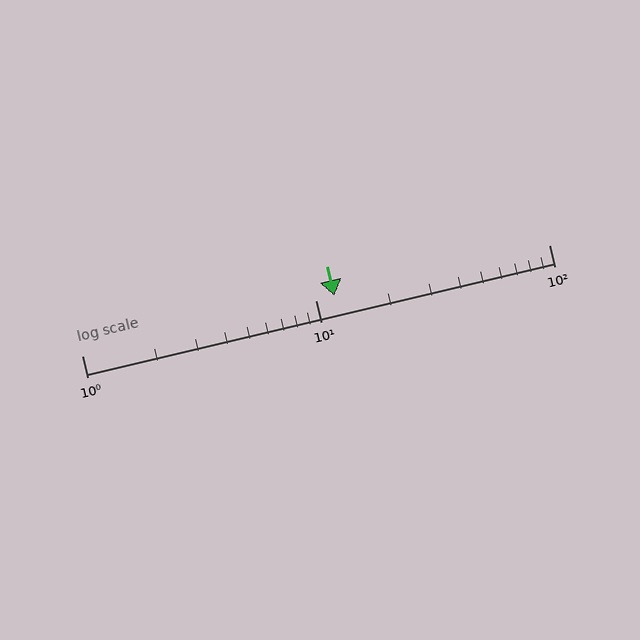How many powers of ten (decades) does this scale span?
The scale spans 2 decades, from 1 to 100.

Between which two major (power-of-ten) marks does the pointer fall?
The pointer is between 10 and 100.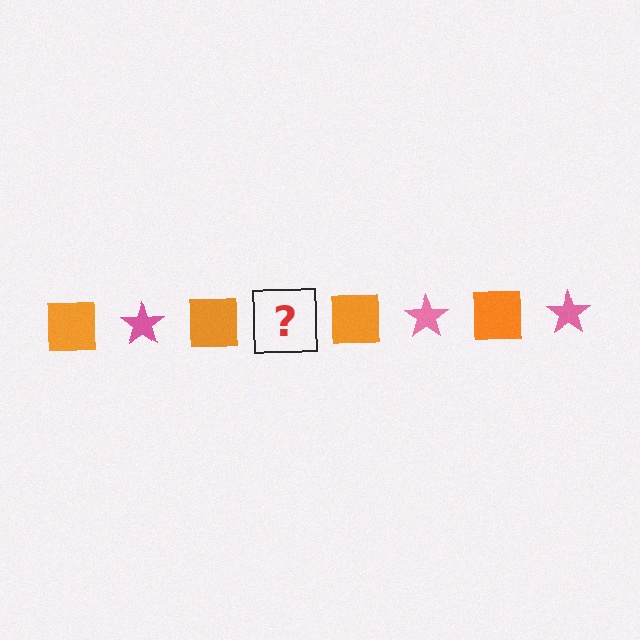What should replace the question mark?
The question mark should be replaced with a pink star.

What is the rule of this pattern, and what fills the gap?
The rule is that the pattern alternates between orange square and pink star. The gap should be filled with a pink star.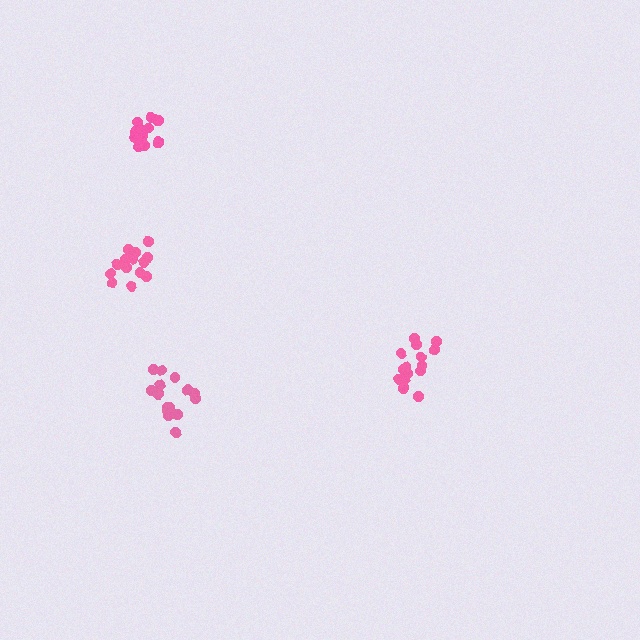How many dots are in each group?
Group 1: 16 dots, Group 2: 15 dots, Group 3: 15 dots, Group 4: 14 dots (60 total).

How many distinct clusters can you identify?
There are 4 distinct clusters.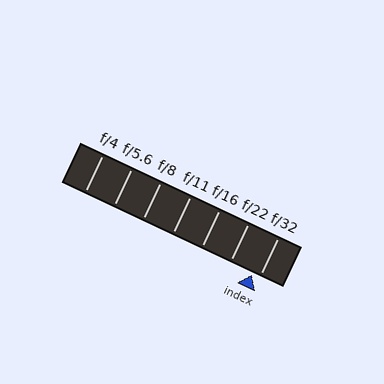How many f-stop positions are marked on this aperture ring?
There are 7 f-stop positions marked.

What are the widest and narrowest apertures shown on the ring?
The widest aperture shown is f/4 and the narrowest is f/32.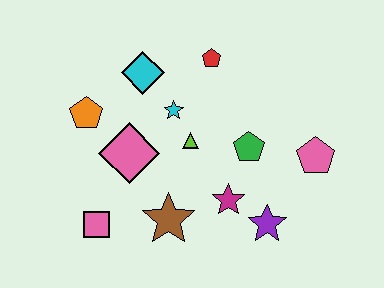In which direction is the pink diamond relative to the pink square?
The pink diamond is above the pink square.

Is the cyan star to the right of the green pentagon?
No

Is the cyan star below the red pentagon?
Yes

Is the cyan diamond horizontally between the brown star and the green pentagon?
No